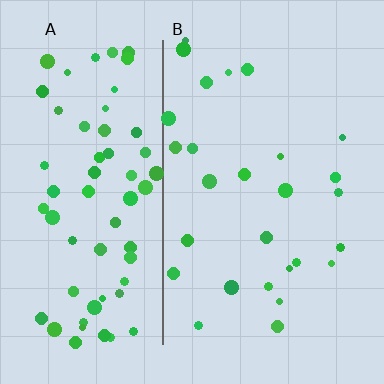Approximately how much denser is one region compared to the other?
Approximately 2.5× — region A over region B.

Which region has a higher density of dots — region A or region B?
A (the left).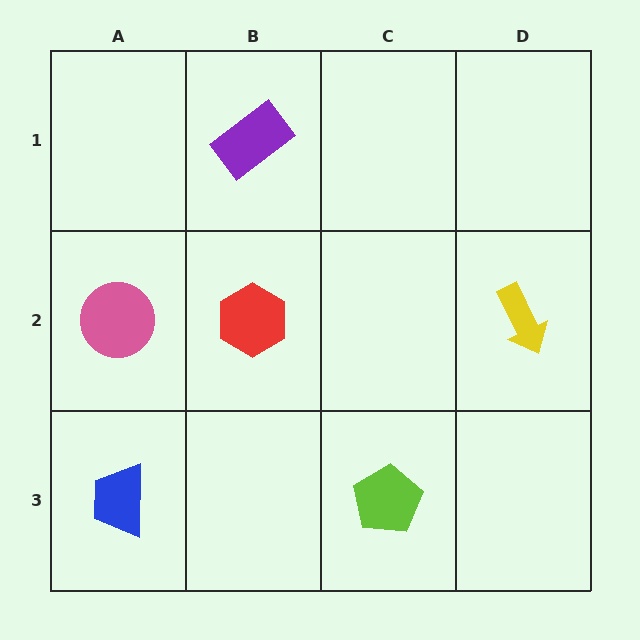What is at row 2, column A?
A pink circle.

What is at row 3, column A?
A blue trapezoid.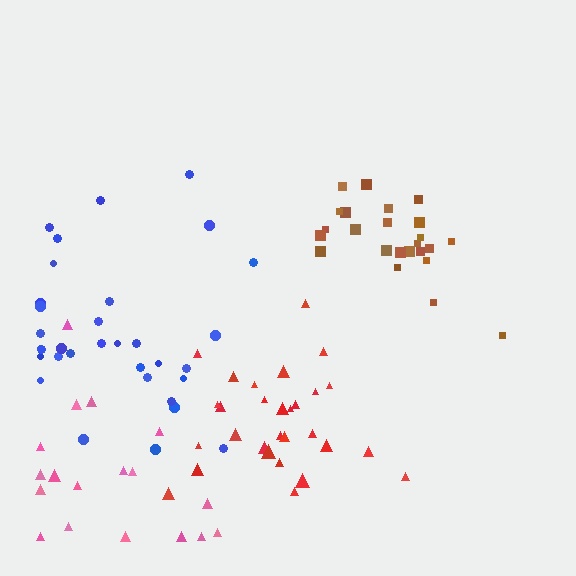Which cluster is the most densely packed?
Brown.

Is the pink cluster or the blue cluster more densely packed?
Blue.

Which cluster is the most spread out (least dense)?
Pink.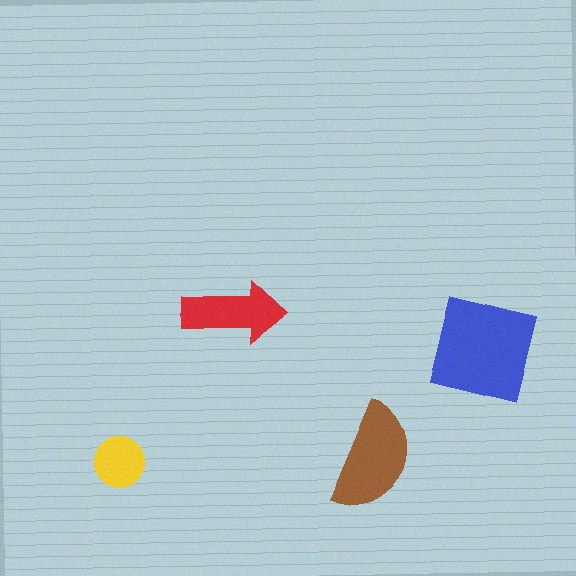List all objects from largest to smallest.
The blue square, the brown semicircle, the red arrow, the yellow circle.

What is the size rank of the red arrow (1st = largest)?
3rd.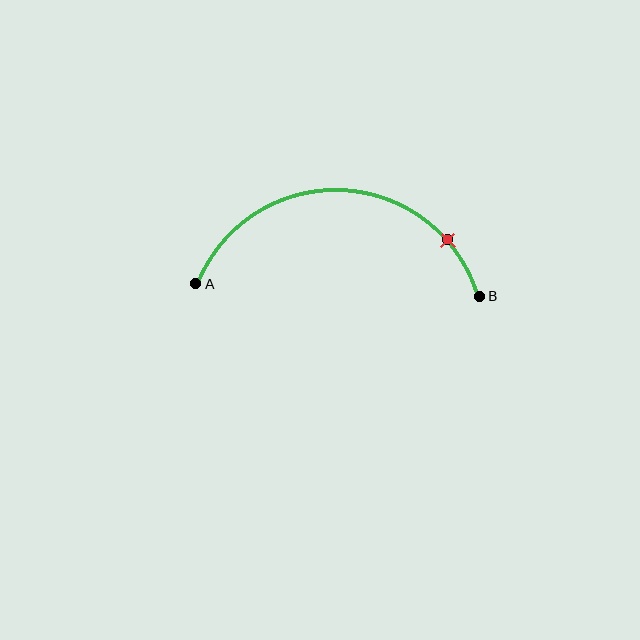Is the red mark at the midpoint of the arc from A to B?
No. The red mark lies on the arc but is closer to endpoint B. The arc midpoint would be at the point on the curve equidistant along the arc from both A and B.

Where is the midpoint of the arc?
The arc midpoint is the point on the curve farthest from the straight line joining A and B. It sits above that line.